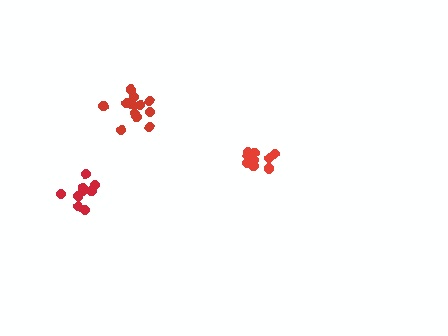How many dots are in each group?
Group 1: 9 dots, Group 2: 9 dots, Group 3: 13 dots (31 total).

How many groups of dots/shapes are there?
There are 3 groups.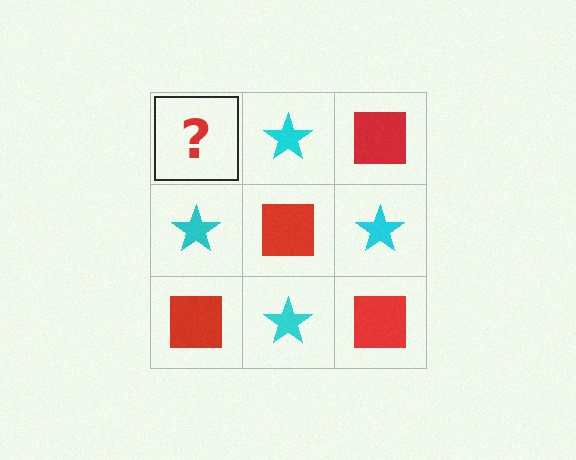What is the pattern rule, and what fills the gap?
The rule is that it alternates red square and cyan star in a checkerboard pattern. The gap should be filled with a red square.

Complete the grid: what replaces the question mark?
The question mark should be replaced with a red square.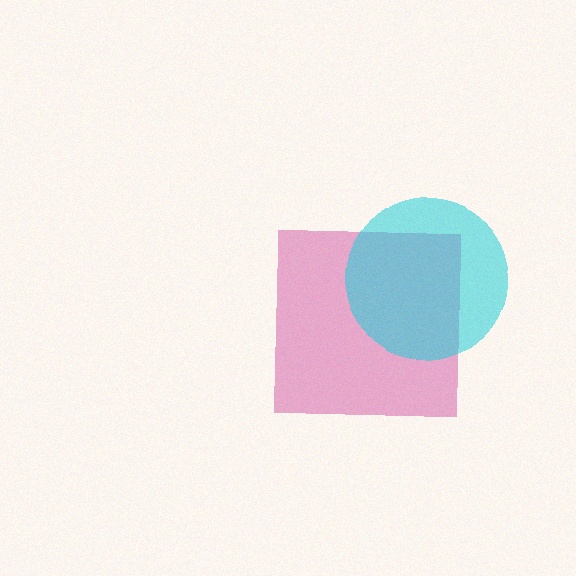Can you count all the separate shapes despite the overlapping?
Yes, there are 2 separate shapes.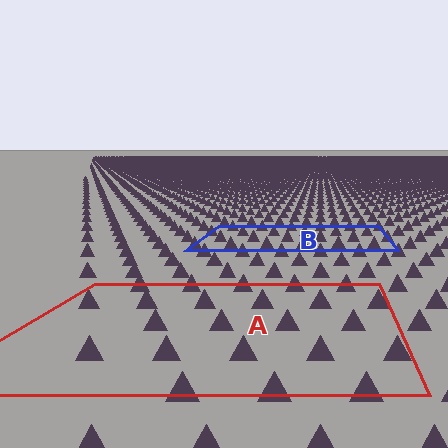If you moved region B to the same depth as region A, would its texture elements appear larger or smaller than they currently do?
They would appear larger. At a closer depth, the same texture elements are projected at a bigger on-screen size.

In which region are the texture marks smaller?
The texture marks are smaller in region B, because it is farther away.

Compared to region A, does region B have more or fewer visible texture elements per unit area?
Region B has more texture elements per unit area — they are packed more densely because it is farther away.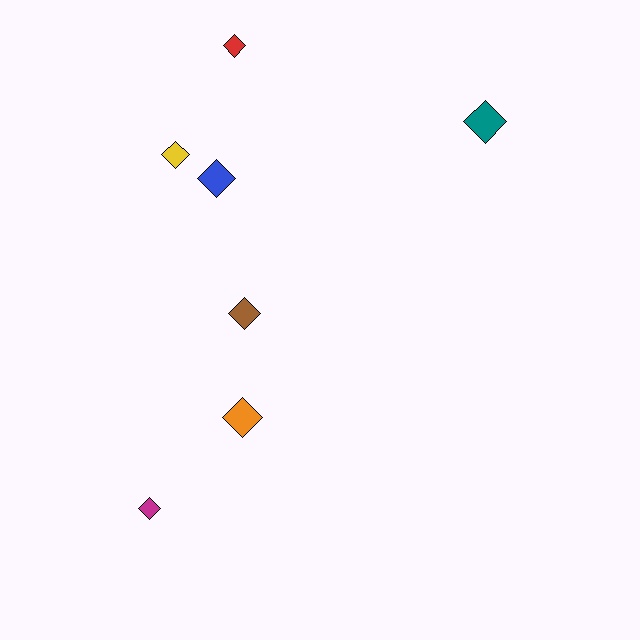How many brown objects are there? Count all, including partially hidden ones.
There is 1 brown object.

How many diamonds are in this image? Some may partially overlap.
There are 7 diamonds.